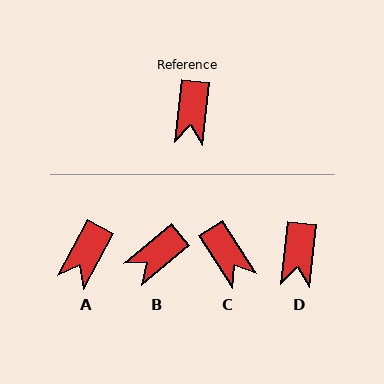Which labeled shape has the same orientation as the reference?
D.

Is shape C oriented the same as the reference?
No, it is off by about 38 degrees.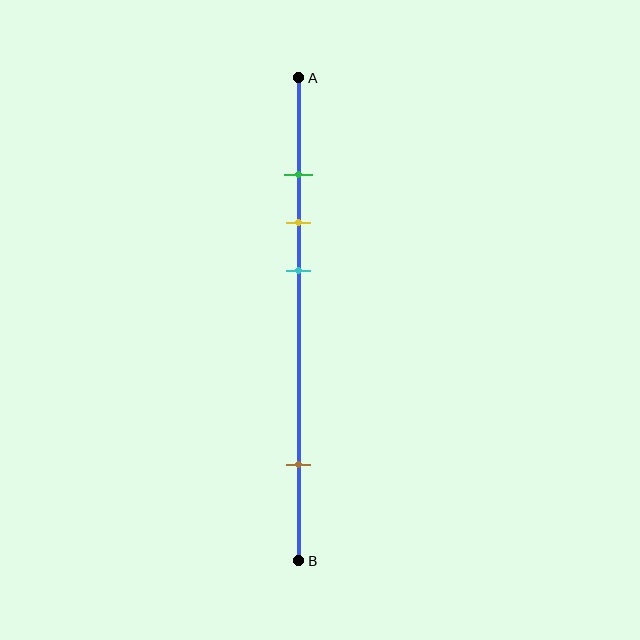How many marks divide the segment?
There are 4 marks dividing the segment.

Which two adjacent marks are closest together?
The green and yellow marks are the closest adjacent pair.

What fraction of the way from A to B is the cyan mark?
The cyan mark is approximately 40% (0.4) of the way from A to B.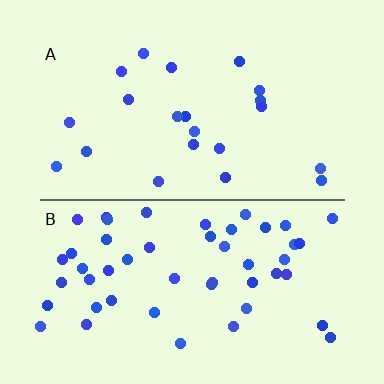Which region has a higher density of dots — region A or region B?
B (the bottom).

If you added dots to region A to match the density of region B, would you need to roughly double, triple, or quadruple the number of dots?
Approximately double.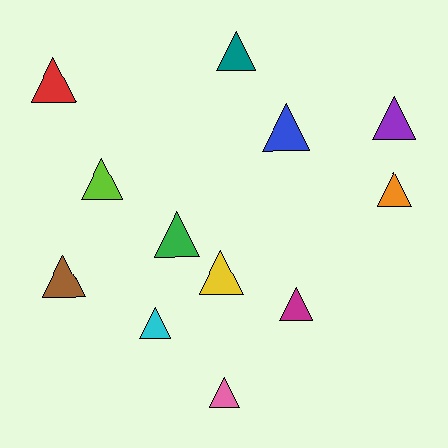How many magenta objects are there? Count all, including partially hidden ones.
There is 1 magenta object.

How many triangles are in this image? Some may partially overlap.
There are 12 triangles.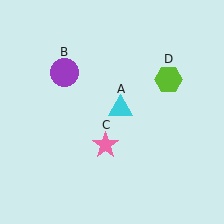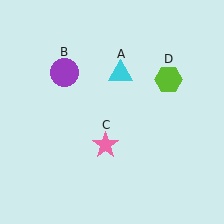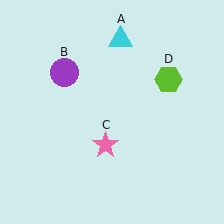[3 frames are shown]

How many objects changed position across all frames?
1 object changed position: cyan triangle (object A).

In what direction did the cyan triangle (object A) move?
The cyan triangle (object A) moved up.